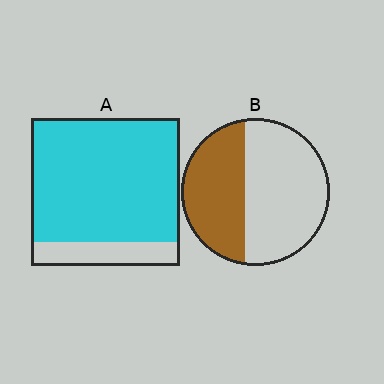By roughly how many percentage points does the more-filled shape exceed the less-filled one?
By roughly 45 percentage points (A over B).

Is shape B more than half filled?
No.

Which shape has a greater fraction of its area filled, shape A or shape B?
Shape A.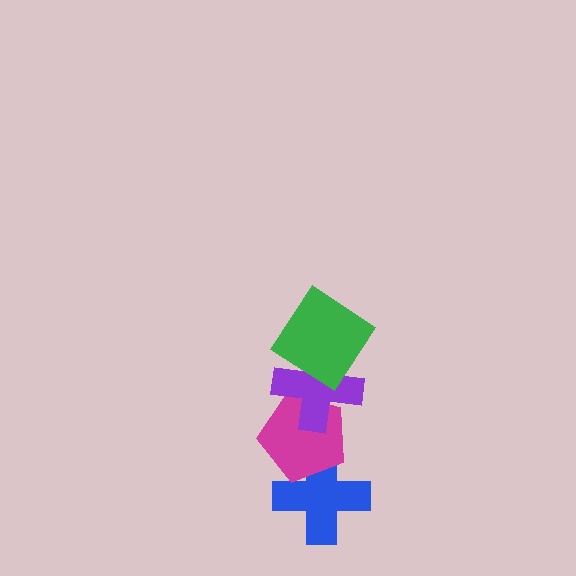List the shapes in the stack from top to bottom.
From top to bottom: the green diamond, the purple cross, the magenta pentagon, the blue cross.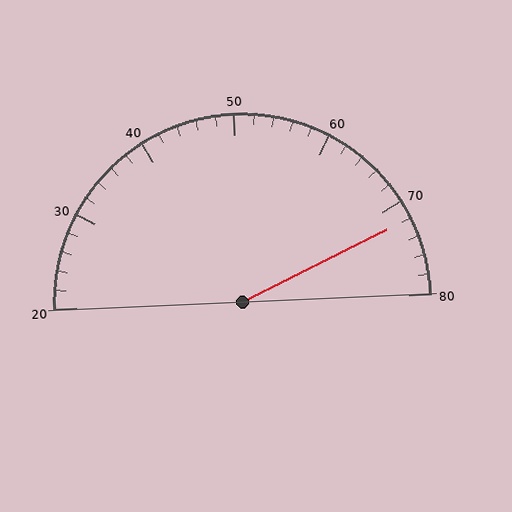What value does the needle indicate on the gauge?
The needle indicates approximately 72.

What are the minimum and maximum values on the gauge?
The gauge ranges from 20 to 80.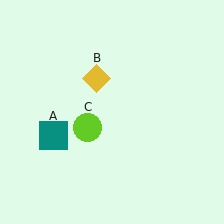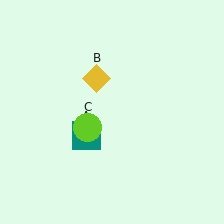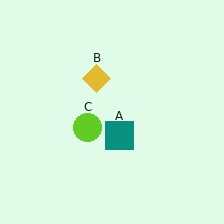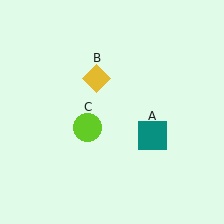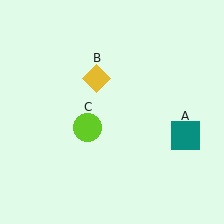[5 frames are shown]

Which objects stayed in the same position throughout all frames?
Yellow diamond (object B) and lime circle (object C) remained stationary.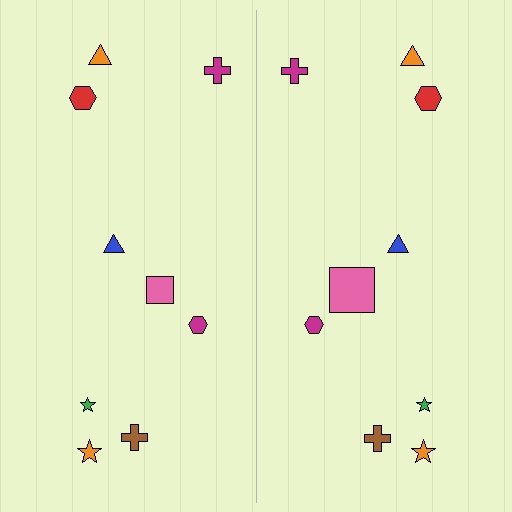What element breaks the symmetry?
The pink square on the right side has a different size than its mirror counterpart.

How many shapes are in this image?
There are 18 shapes in this image.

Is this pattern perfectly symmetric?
No, the pattern is not perfectly symmetric. The pink square on the right side has a different size than its mirror counterpart.